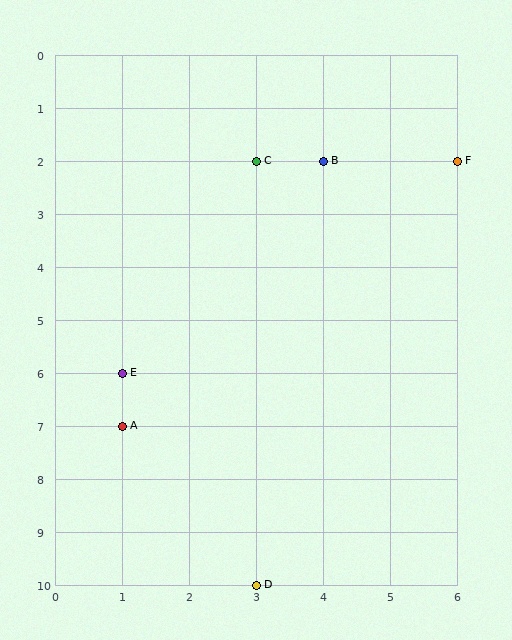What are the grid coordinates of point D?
Point D is at grid coordinates (3, 10).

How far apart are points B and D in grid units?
Points B and D are 1 column and 8 rows apart (about 8.1 grid units diagonally).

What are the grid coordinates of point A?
Point A is at grid coordinates (1, 7).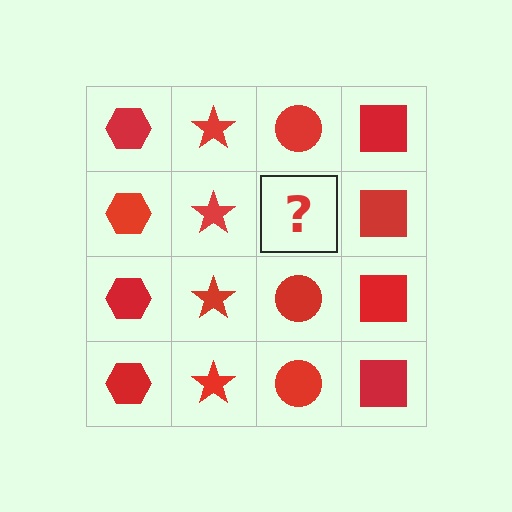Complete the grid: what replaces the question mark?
The question mark should be replaced with a red circle.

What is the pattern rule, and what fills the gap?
The rule is that each column has a consistent shape. The gap should be filled with a red circle.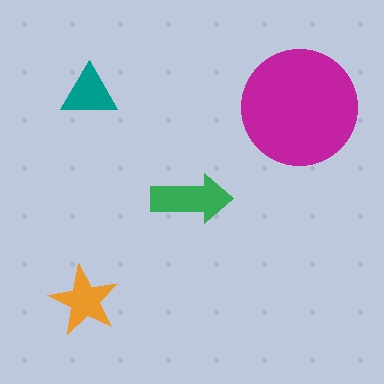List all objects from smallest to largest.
The teal triangle, the orange star, the green arrow, the magenta circle.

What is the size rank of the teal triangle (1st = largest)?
4th.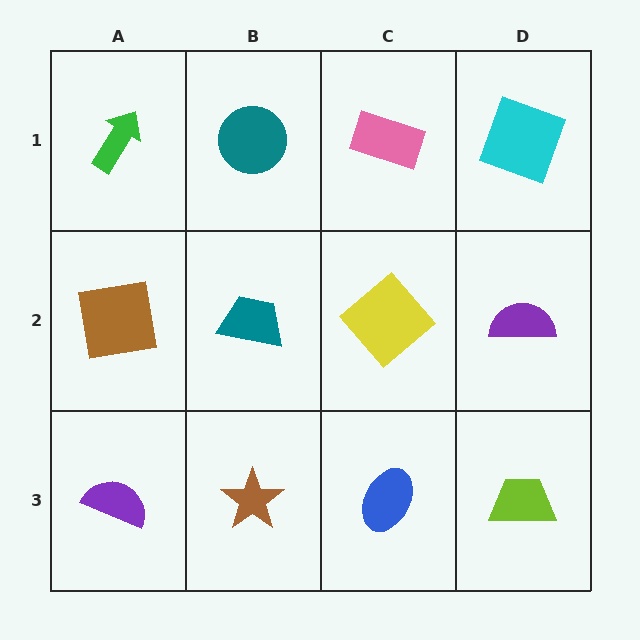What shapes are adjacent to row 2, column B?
A teal circle (row 1, column B), a brown star (row 3, column B), a brown square (row 2, column A), a yellow diamond (row 2, column C).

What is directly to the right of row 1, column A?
A teal circle.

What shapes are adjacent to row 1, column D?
A purple semicircle (row 2, column D), a pink rectangle (row 1, column C).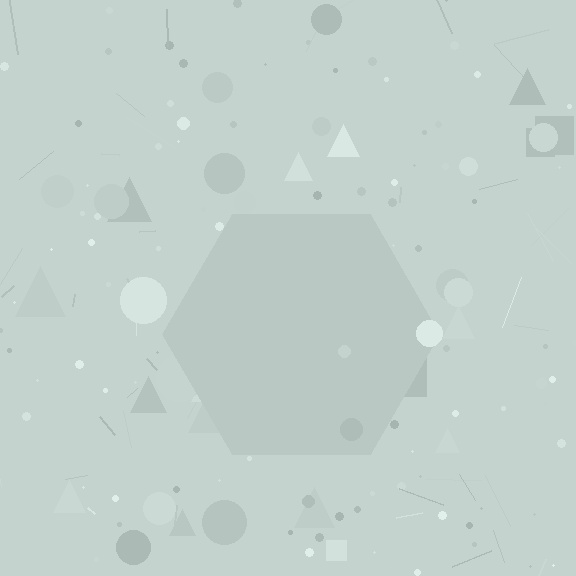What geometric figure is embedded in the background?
A hexagon is embedded in the background.